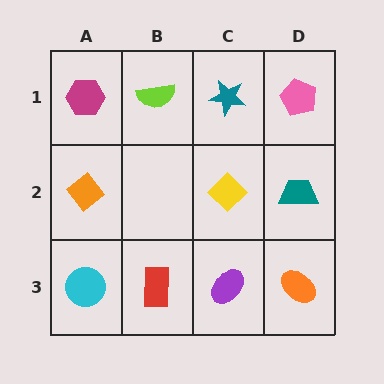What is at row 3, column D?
An orange ellipse.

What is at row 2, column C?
A yellow diamond.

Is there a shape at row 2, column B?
No, that cell is empty.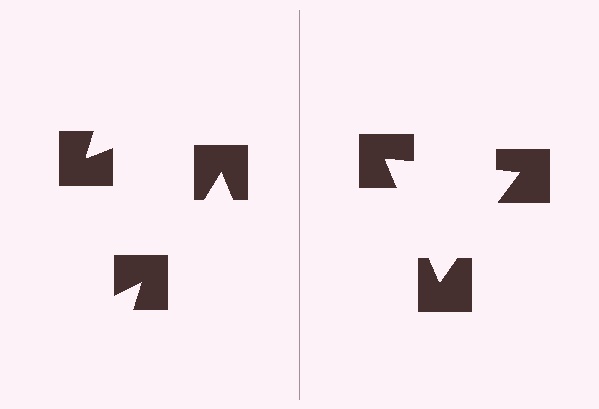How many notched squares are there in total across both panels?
6 — 3 on each side.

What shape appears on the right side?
An illusory triangle.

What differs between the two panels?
The notched squares are positioned identically on both sides; only the wedge orientations differ. On the right they align to a triangle; on the left they are misaligned.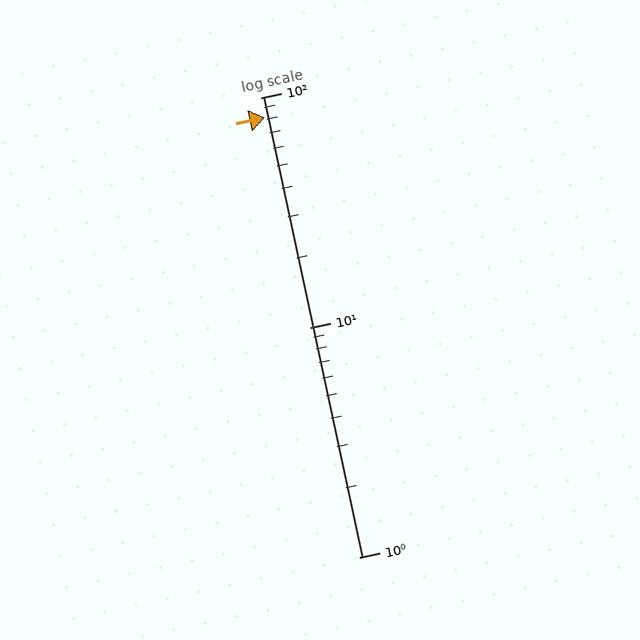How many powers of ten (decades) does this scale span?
The scale spans 2 decades, from 1 to 100.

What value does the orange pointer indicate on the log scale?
The pointer indicates approximately 82.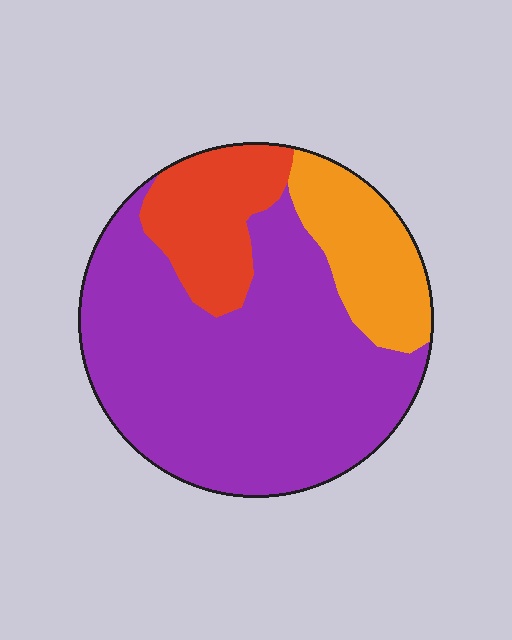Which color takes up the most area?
Purple, at roughly 65%.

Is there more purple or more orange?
Purple.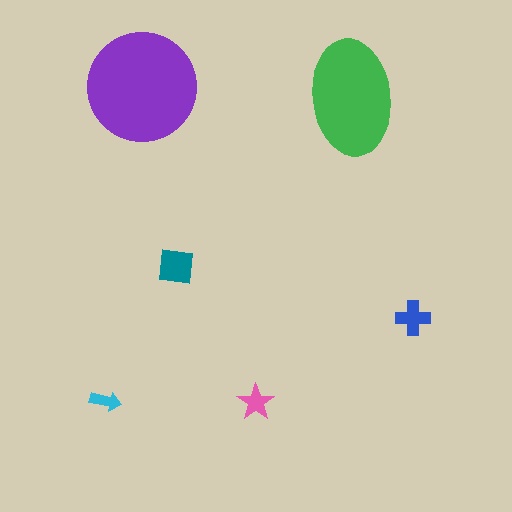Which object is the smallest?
The cyan arrow.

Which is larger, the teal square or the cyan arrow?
The teal square.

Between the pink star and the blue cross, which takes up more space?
The blue cross.